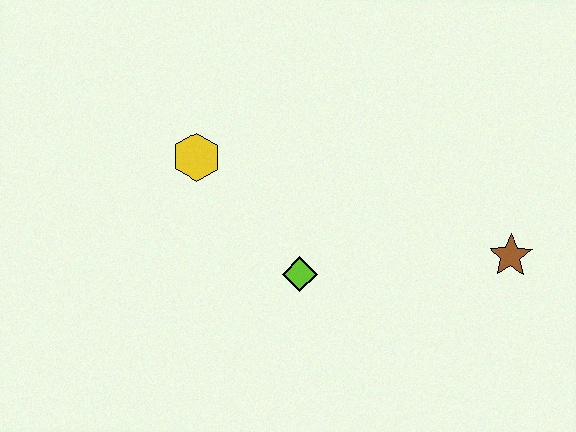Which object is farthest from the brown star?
The yellow hexagon is farthest from the brown star.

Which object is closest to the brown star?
The lime diamond is closest to the brown star.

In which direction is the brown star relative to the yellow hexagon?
The brown star is to the right of the yellow hexagon.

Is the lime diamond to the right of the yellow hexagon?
Yes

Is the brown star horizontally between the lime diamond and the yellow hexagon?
No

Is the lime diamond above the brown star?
No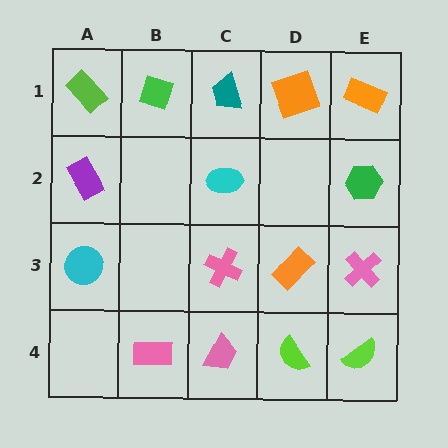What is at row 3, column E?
A pink cross.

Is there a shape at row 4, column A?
No, that cell is empty.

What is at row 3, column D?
An orange rectangle.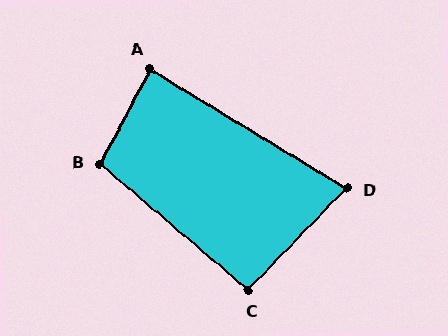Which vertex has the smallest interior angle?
D, at approximately 77 degrees.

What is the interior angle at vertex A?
Approximately 86 degrees (approximately right).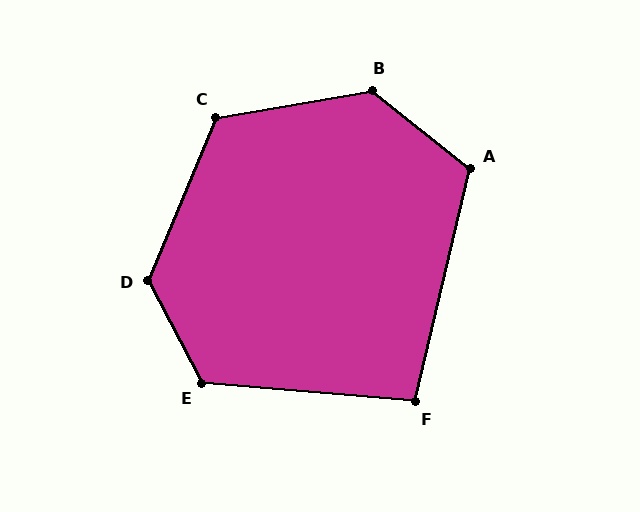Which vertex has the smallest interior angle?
F, at approximately 98 degrees.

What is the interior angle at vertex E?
Approximately 122 degrees (obtuse).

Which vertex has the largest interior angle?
B, at approximately 132 degrees.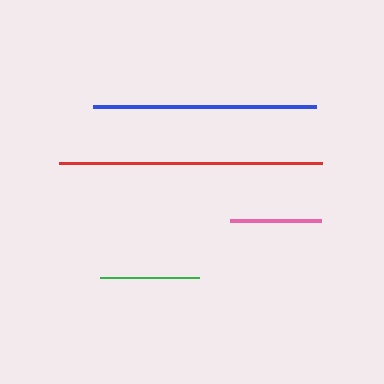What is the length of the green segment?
The green segment is approximately 99 pixels long.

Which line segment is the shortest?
The pink line is the shortest at approximately 91 pixels.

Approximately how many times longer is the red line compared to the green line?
The red line is approximately 2.7 times the length of the green line.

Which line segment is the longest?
The red line is the longest at approximately 263 pixels.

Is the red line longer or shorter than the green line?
The red line is longer than the green line.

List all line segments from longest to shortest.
From longest to shortest: red, blue, green, pink.